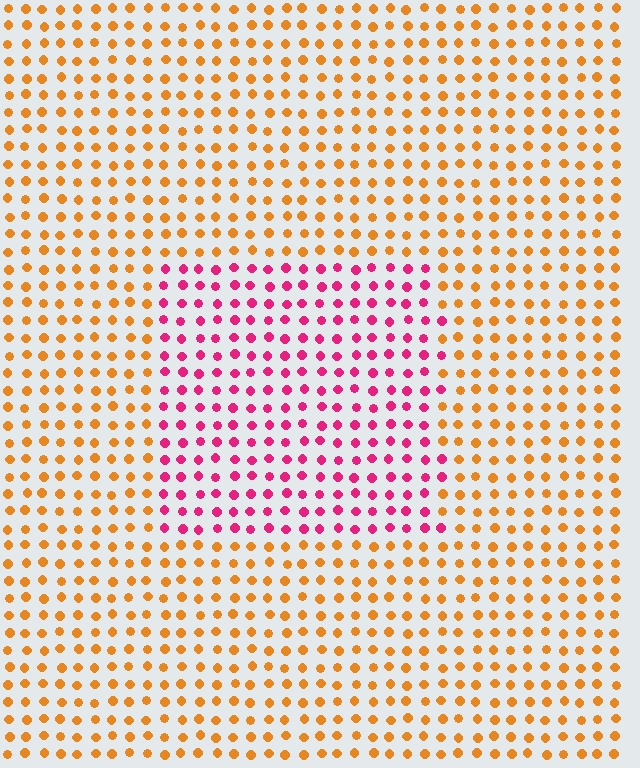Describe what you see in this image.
The image is filled with small orange elements in a uniform arrangement. A rectangle-shaped region is visible where the elements are tinted to a slightly different hue, forming a subtle color boundary.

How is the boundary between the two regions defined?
The boundary is defined purely by a slight shift in hue (about 60 degrees). Spacing, size, and orientation are identical on both sides.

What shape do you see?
I see a rectangle.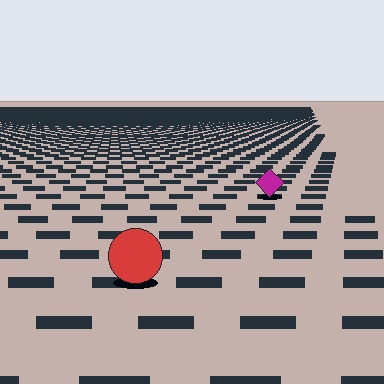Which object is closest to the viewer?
The red circle is closest. The texture marks near it are larger and more spread out.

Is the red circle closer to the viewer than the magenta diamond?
Yes. The red circle is closer — you can tell from the texture gradient: the ground texture is coarser near it.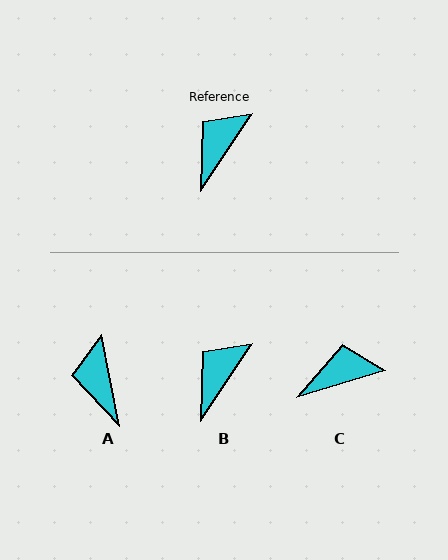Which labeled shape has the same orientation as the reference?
B.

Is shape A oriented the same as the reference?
No, it is off by about 45 degrees.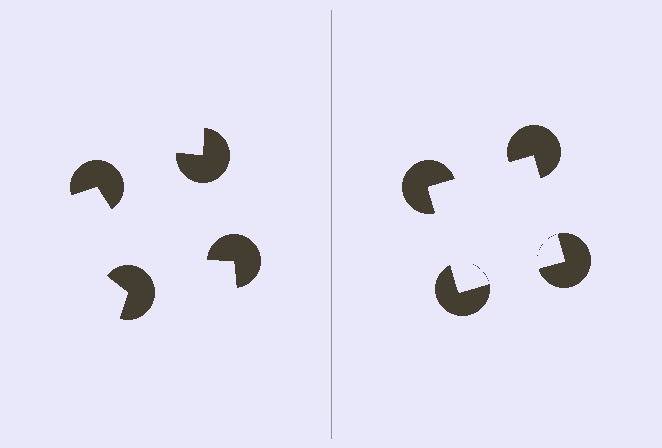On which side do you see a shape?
An illusory square appears on the right side. On the left side the wedge cuts are rotated, so no coherent shape forms.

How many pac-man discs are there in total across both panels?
8 — 4 on each side.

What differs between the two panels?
The pac-man discs are positioned identically on both sides; only the wedge orientations differ. On the right they align to a square; on the left they are misaligned.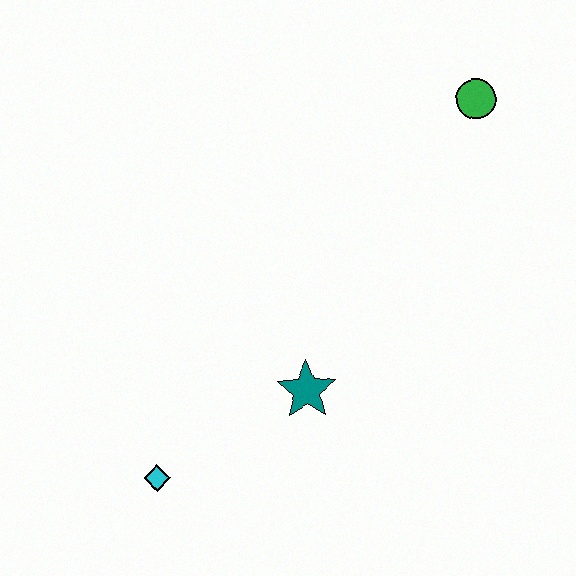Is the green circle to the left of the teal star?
No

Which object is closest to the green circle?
The teal star is closest to the green circle.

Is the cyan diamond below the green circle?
Yes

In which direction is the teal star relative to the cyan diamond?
The teal star is to the right of the cyan diamond.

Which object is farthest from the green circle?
The cyan diamond is farthest from the green circle.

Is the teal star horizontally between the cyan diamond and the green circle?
Yes